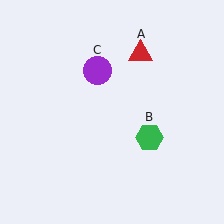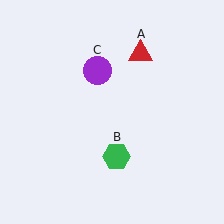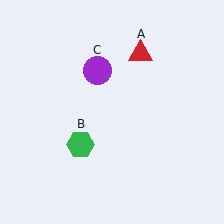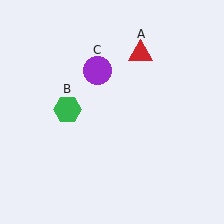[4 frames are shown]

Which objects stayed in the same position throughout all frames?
Red triangle (object A) and purple circle (object C) remained stationary.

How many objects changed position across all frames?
1 object changed position: green hexagon (object B).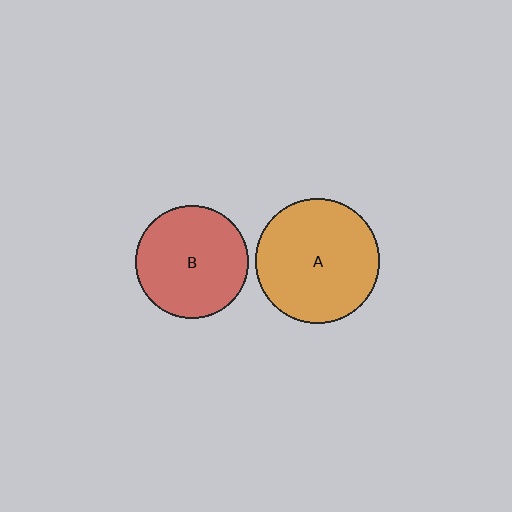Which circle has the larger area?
Circle A (orange).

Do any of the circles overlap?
No, none of the circles overlap.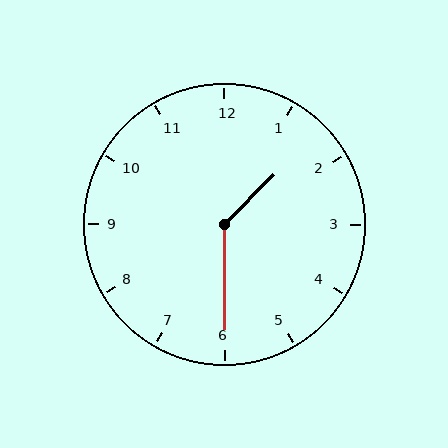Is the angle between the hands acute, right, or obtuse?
It is obtuse.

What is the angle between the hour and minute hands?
Approximately 135 degrees.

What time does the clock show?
1:30.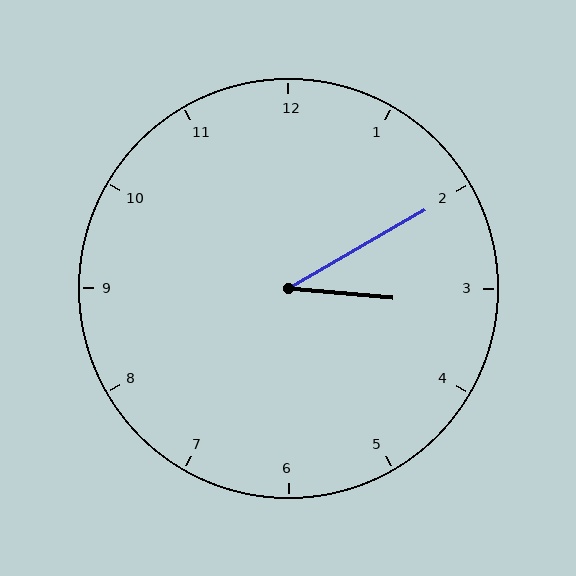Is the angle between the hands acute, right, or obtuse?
It is acute.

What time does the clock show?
3:10.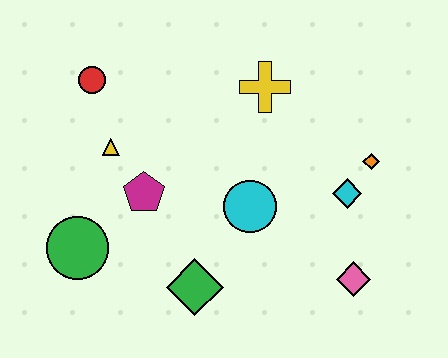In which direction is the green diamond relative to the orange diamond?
The green diamond is to the left of the orange diamond.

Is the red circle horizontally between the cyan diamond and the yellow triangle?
No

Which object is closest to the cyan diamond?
The orange diamond is closest to the cyan diamond.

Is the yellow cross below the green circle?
No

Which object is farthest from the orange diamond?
The green circle is farthest from the orange diamond.